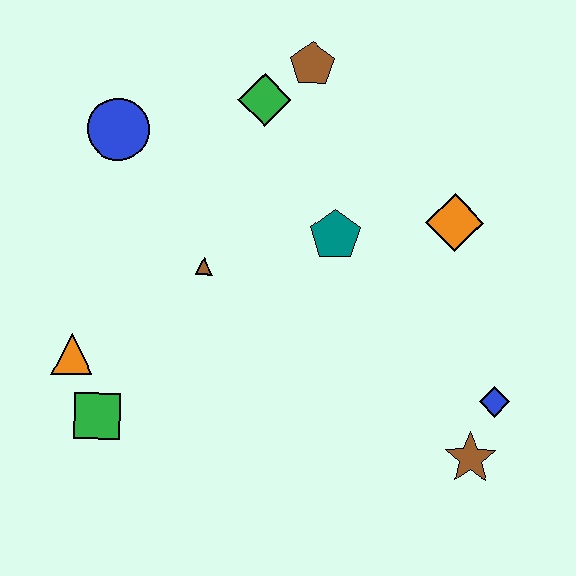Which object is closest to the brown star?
The blue diamond is closest to the brown star.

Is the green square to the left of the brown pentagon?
Yes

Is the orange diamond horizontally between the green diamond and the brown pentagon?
No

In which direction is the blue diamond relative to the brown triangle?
The blue diamond is to the right of the brown triangle.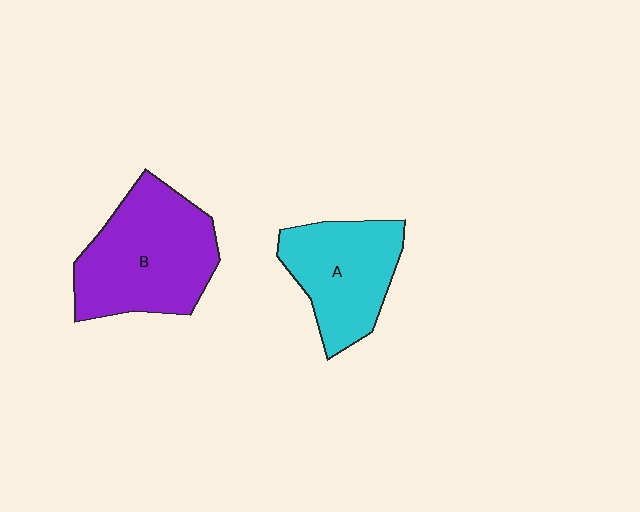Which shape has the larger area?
Shape B (purple).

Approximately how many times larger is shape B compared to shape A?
Approximately 1.3 times.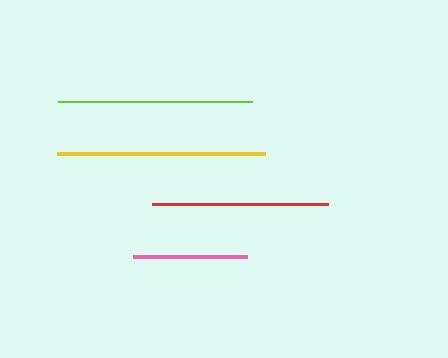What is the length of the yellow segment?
The yellow segment is approximately 208 pixels long.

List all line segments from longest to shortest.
From longest to shortest: yellow, lime, red, pink.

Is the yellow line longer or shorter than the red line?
The yellow line is longer than the red line.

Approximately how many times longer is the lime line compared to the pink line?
The lime line is approximately 1.7 times the length of the pink line.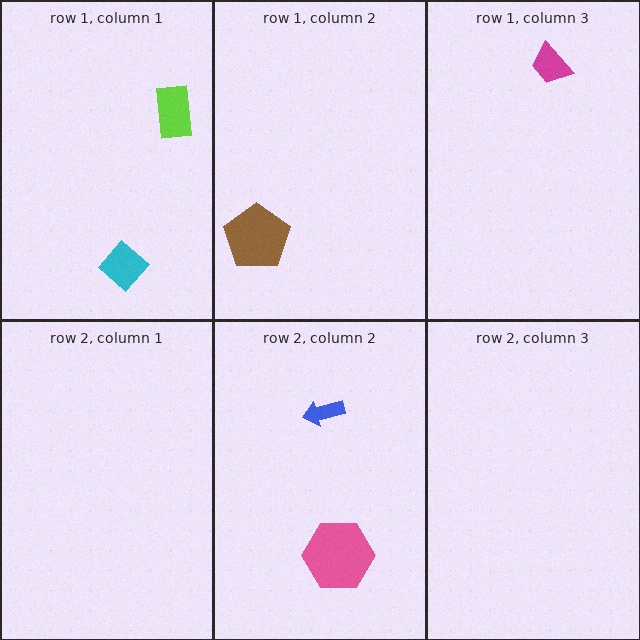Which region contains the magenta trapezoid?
The row 1, column 3 region.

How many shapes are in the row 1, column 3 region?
1.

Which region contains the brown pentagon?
The row 1, column 2 region.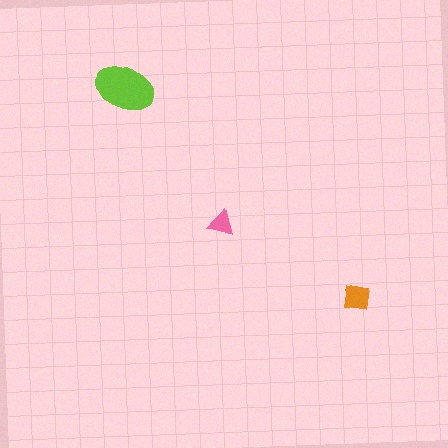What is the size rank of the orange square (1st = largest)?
2nd.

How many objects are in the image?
There are 3 objects in the image.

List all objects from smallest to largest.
The pink triangle, the orange square, the lime ellipse.